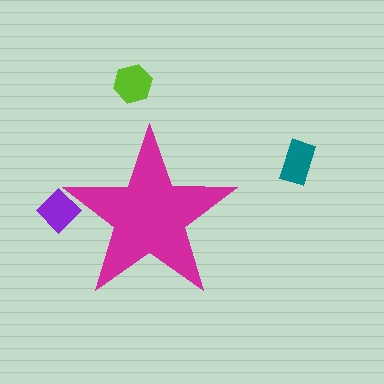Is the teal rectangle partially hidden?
No, the teal rectangle is fully visible.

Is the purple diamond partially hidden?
Yes, the purple diamond is partially hidden behind the magenta star.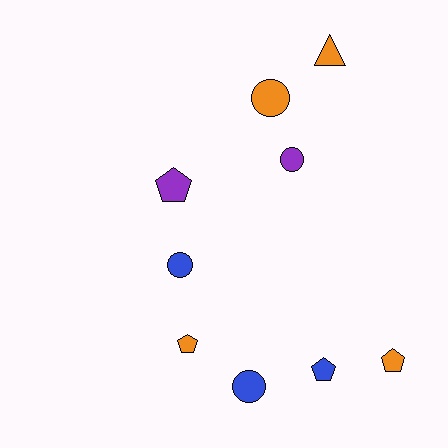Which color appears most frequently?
Orange, with 4 objects.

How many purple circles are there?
There is 1 purple circle.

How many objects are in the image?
There are 9 objects.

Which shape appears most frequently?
Pentagon, with 4 objects.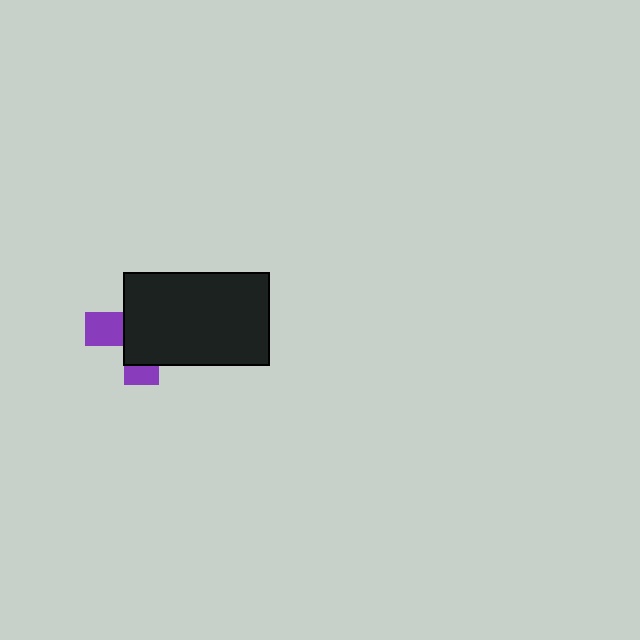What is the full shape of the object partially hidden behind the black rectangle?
The partially hidden object is a purple cross.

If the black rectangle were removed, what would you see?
You would see the complete purple cross.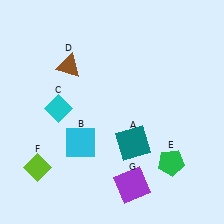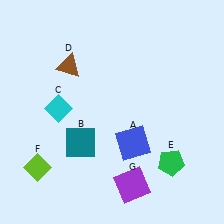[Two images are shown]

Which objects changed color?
A changed from teal to blue. B changed from cyan to teal.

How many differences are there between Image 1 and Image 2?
There are 2 differences between the two images.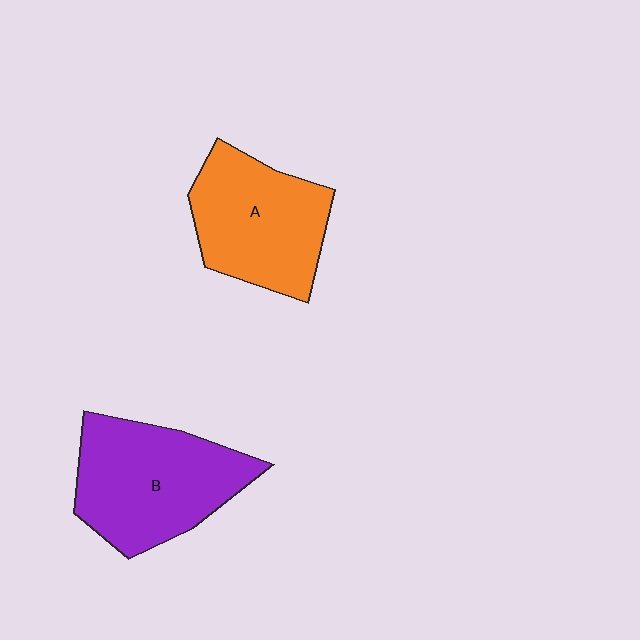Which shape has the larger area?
Shape B (purple).